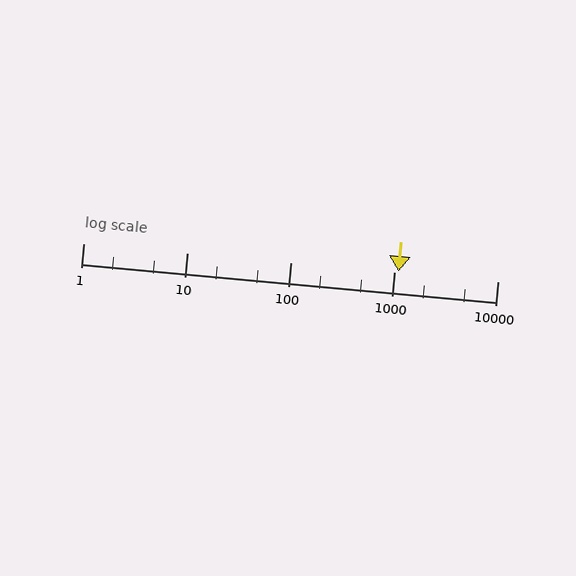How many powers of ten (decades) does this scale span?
The scale spans 4 decades, from 1 to 10000.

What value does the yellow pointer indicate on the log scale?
The pointer indicates approximately 1100.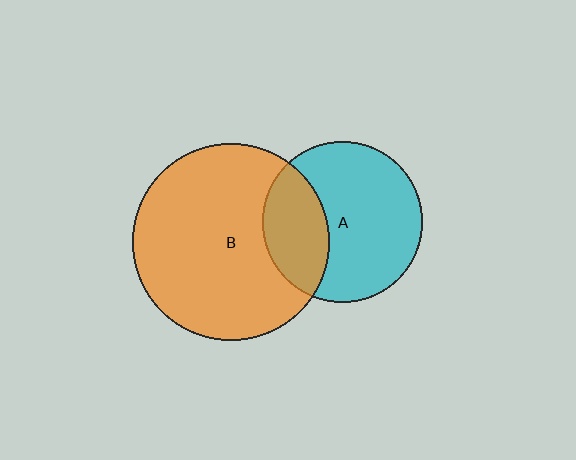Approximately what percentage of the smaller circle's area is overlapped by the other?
Approximately 30%.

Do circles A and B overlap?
Yes.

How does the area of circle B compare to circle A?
Approximately 1.5 times.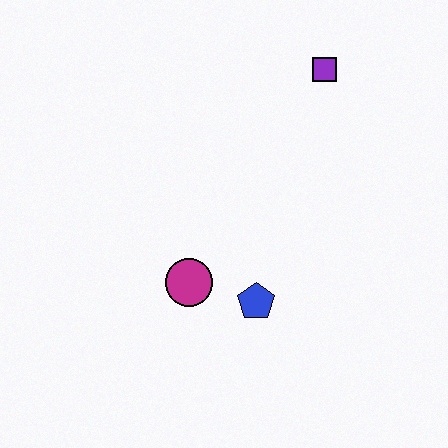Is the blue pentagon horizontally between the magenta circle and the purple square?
Yes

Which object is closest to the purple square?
The blue pentagon is closest to the purple square.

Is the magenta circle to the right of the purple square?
No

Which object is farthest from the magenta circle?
The purple square is farthest from the magenta circle.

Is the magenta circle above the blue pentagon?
Yes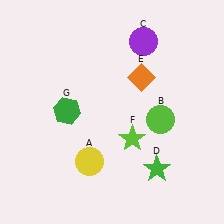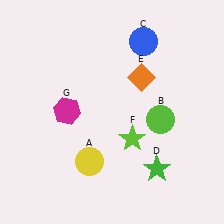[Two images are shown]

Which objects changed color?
C changed from purple to blue. G changed from green to magenta.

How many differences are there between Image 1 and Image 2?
There are 2 differences between the two images.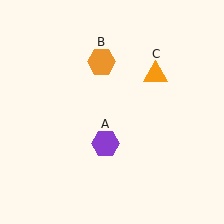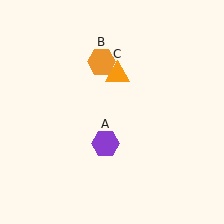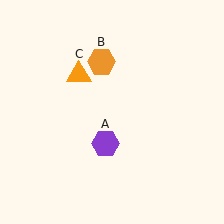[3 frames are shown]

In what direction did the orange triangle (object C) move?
The orange triangle (object C) moved left.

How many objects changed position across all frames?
1 object changed position: orange triangle (object C).